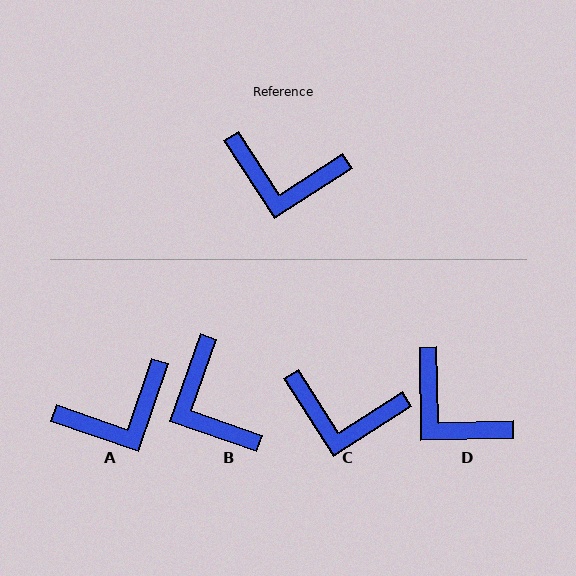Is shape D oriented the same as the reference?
No, it is off by about 32 degrees.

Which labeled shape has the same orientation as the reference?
C.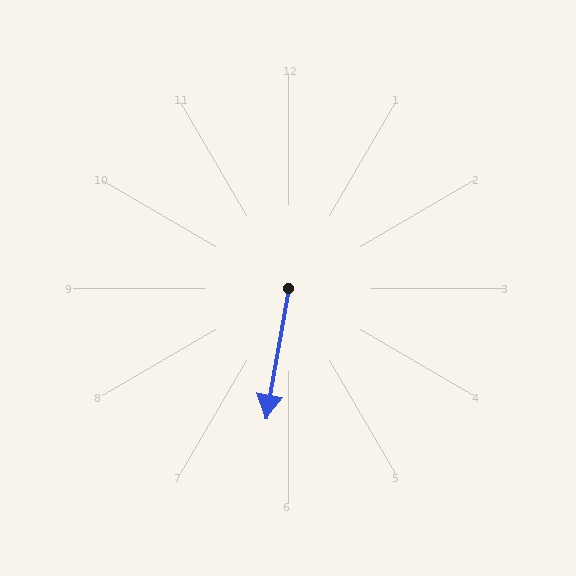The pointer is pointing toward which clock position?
Roughly 6 o'clock.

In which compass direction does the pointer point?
South.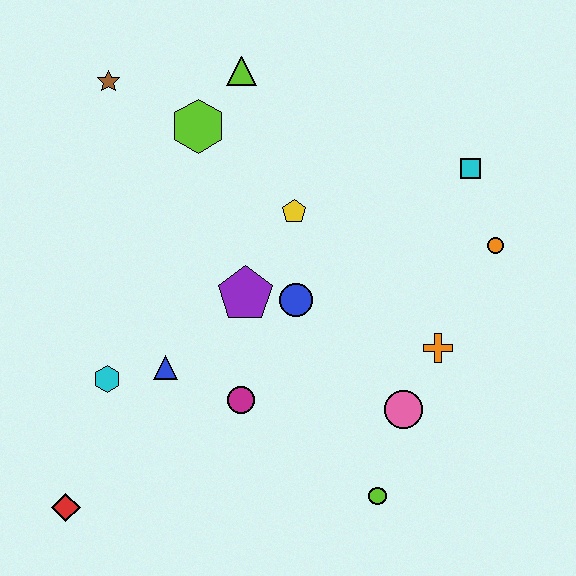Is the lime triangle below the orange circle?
No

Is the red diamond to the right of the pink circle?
No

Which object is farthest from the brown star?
The lime circle is farthest from the brown star.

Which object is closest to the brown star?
The lime hexagon is closest to the brown star.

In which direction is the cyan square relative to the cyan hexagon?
The cyan square is to the right of the cyan hexagon.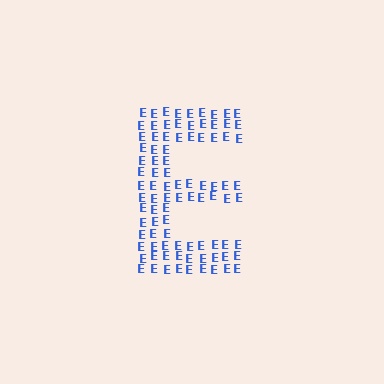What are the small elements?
The small elements are letter E's.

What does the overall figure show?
The overall figure shows the letter E.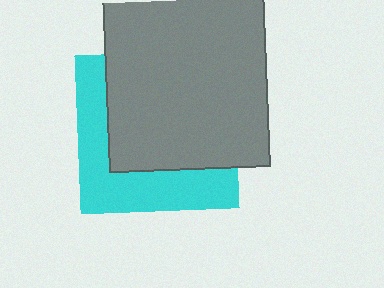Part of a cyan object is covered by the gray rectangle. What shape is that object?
It is a square.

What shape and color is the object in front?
The object in front is a gray rectangle.